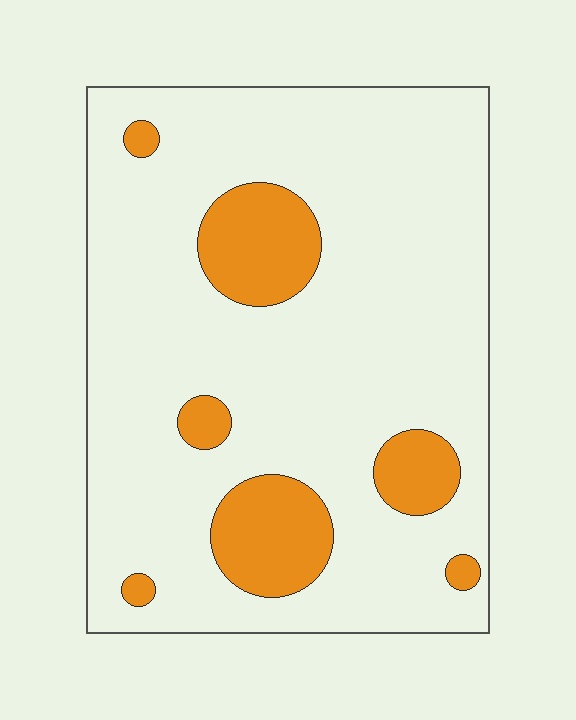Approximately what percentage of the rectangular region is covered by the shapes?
Approximately 15%.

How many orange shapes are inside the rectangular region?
7.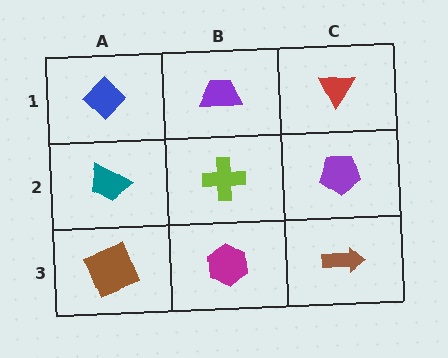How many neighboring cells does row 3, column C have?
2.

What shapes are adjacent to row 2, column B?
A purple trapezoid (row 1, column B), a magenta hexagon (row 3, column B), a teal trapezoid (row 2, column A), a purple pentagon (row 2, column C).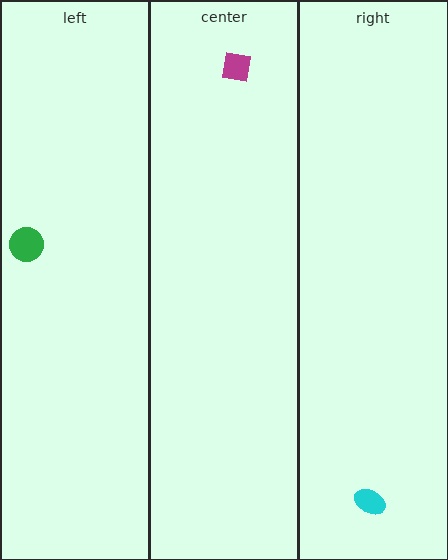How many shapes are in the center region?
1.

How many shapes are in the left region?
1.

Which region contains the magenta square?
The center region.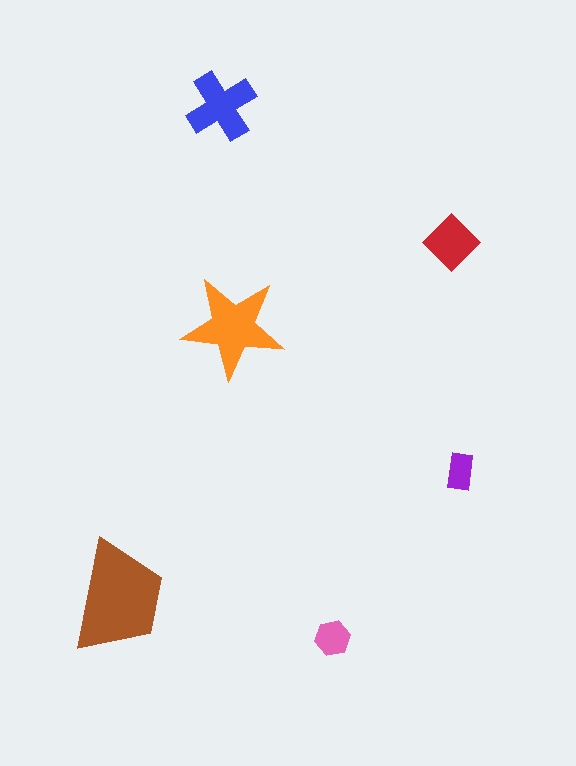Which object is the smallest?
The purple rectangle.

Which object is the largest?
The brown trapezoid.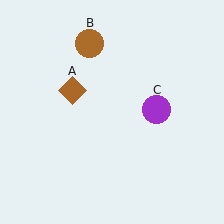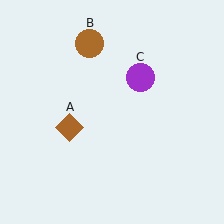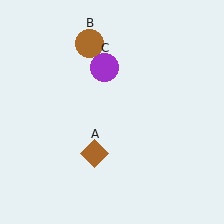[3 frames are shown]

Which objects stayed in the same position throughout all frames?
Brown circle (object B) remained stationary.